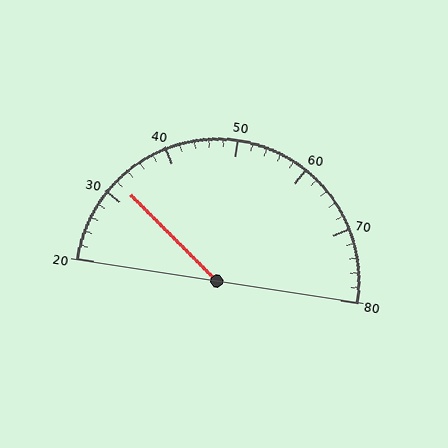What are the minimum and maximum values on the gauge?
The gauge ranges from 20 to 80.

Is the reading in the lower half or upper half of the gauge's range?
The reading is in the lower half of the range (20 to 80).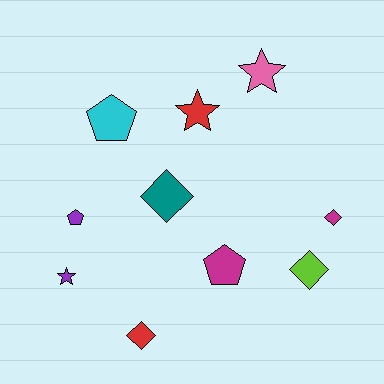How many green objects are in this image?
There are no green objects.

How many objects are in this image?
There are 10 objects.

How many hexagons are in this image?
There are no hexagons.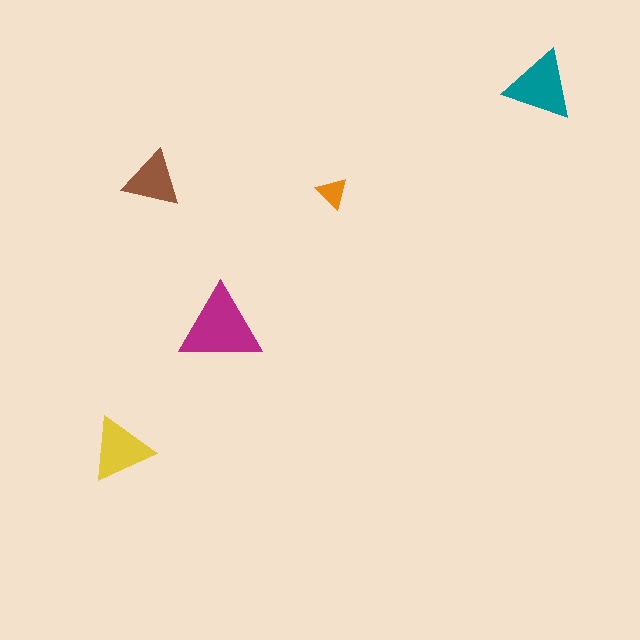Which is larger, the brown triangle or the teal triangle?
The teal one.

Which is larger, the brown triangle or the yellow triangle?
The yellow one.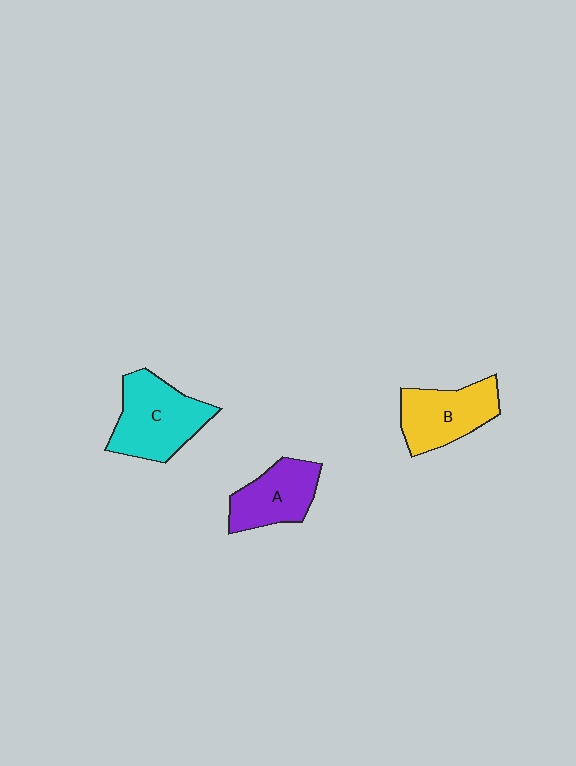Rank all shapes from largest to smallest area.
From largest to smallest: C (cyan), B (yellow), A (purple).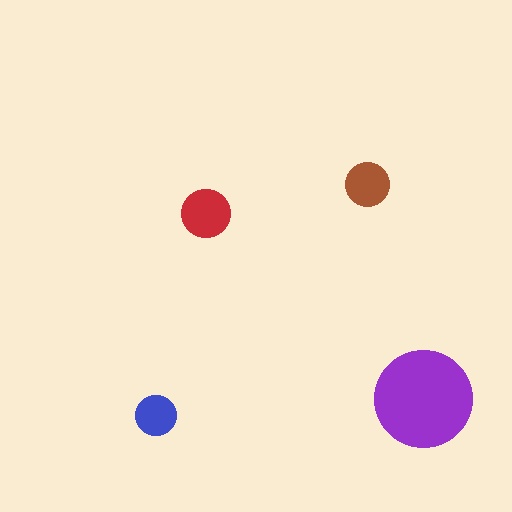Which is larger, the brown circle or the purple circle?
The purple one.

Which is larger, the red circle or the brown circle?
The red one.